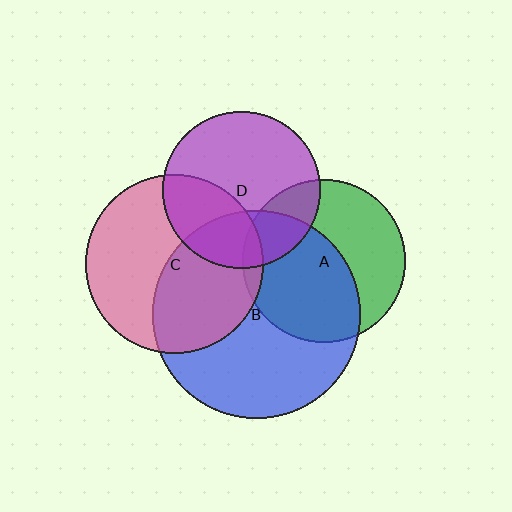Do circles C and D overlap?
Yes.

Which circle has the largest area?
Circle B (blue).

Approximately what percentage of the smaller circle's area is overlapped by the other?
Approximately 35%.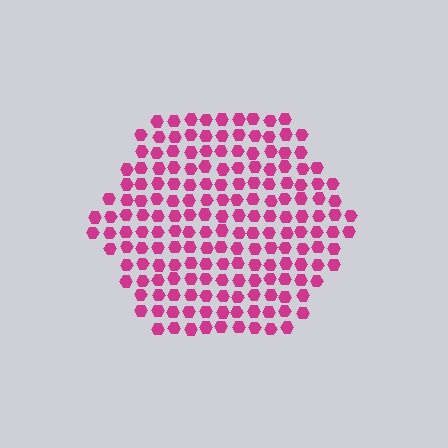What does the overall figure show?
The overall figure shows a hexagon.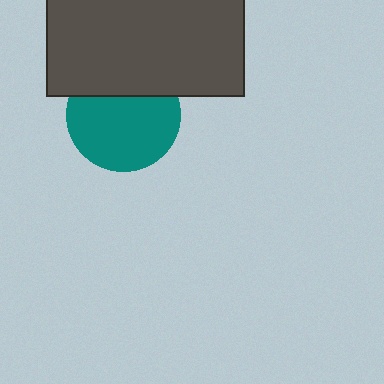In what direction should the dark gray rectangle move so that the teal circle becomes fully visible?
The dark gray rectangle should move up. That is the shortest direction to clear the overlap and leave the teal circle fully visible.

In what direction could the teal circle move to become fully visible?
The teal circle could move down. That would shift it out from behind the dark gray rectangle entirely.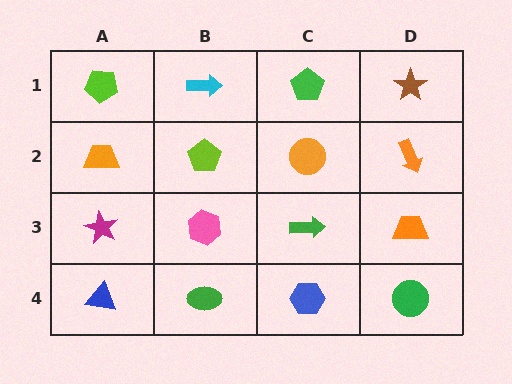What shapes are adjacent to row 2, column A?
A lime pentagon (row 1, column A), a magenta star (row 3, column A), a lime pentagon (row 2, column B).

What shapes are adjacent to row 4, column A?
A magenta star (row 3, column A), a green ellipse (row 4, column B).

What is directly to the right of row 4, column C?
A green circle.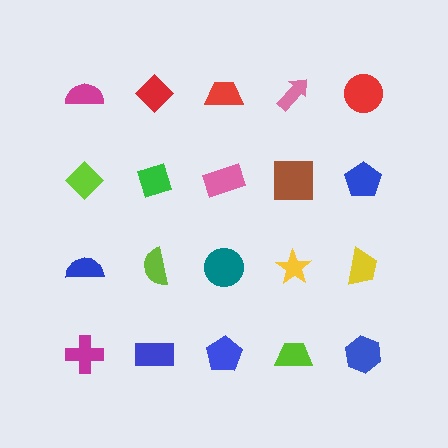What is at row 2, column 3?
A pink rectangle.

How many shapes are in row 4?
5 shapes.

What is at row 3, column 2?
A lime semicircle.